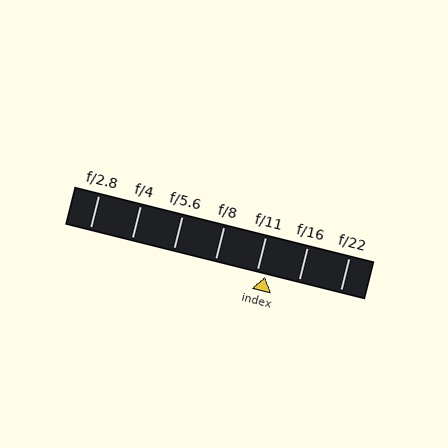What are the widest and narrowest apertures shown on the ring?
The widest aperture shown is f/2.8 and the narrowest is f/22.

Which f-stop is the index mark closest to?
The index mark is closest to f/11.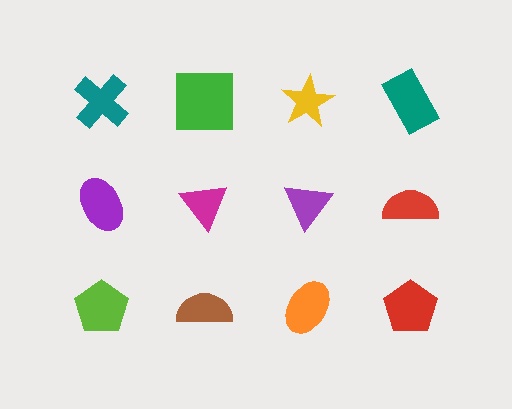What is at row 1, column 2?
A green square.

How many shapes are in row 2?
4 shapes.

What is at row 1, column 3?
A yellow star.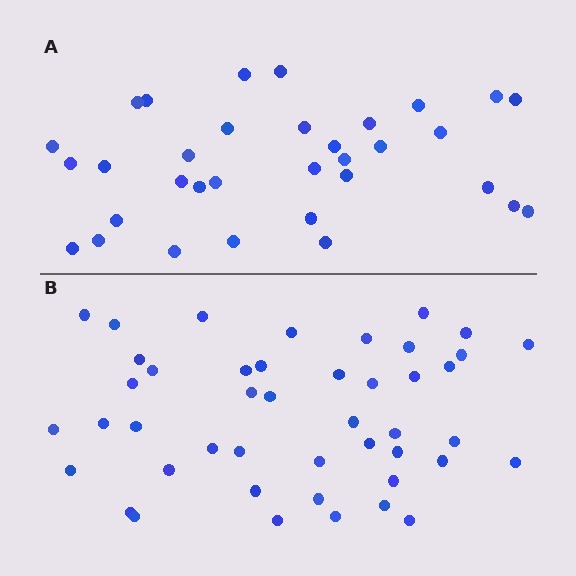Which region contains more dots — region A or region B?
Region B (the bottom region) has more dots.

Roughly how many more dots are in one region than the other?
Region B has roughly 12 or so more dots than region A.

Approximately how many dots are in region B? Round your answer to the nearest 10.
About 40 dots. (The exact count is 45, which rounds to 40.)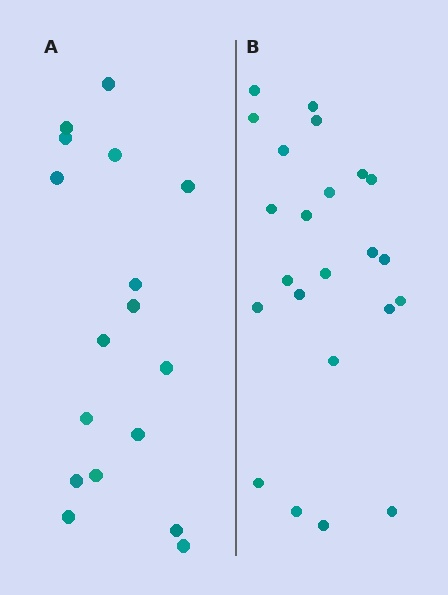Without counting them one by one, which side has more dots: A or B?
Region B (the right region) has more dots.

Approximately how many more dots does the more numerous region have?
Region B has about 6 more dots than region A.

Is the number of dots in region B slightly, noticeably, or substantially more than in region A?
Region B has noticeably more, but not dramatically so. The ratio is roughly 1.4 to 1.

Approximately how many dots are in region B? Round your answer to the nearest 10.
About 20 dots. (The exact count is 23, which rounds to 20.)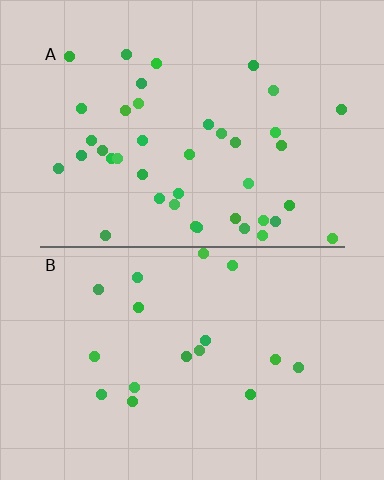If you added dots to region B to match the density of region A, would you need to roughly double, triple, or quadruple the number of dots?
Approximately double.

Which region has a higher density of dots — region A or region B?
A (the top).